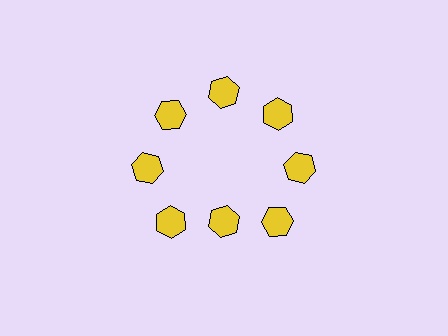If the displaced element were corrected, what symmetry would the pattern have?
It would have 8-fold rotational symmetry — the pattern would map onto itself every 45 degrees.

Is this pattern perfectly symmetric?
No. The 8 yellow hexagons are arranged in a ring, but one element near the 6 o'clock position is pulled inward toward the center, breaking the 8-fold rotational symmetry.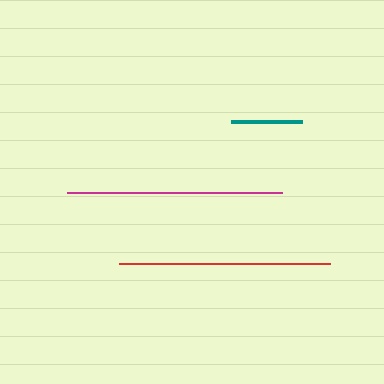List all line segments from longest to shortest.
From longest to shortest: magenta, red, teal.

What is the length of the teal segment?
The teal segment is approximately 71 pixels long.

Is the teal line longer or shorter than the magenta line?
The magenta line is longer than the teal line.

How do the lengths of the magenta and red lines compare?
The magenta and red lines are approximately the same length.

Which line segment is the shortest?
The teal line is the shortest at approximately 71 pixels.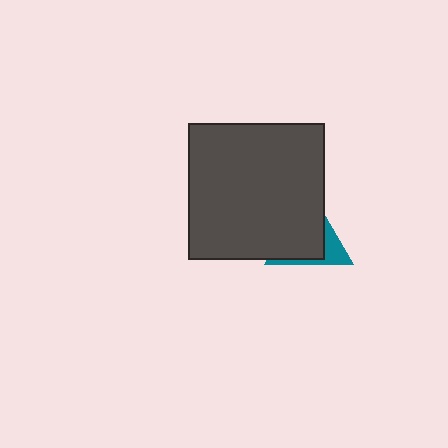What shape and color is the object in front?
The object in front is a dark gray square.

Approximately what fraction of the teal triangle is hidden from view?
Roughly 70% of the teal triangle is hidden behind the dark gray square.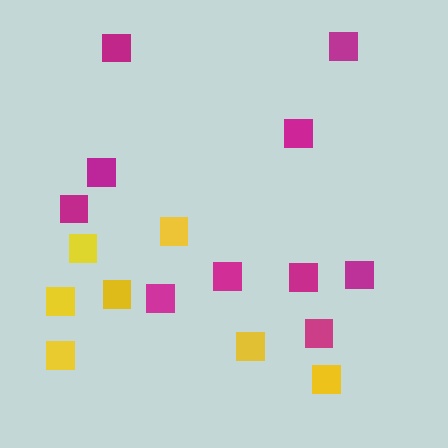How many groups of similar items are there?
There are 2 groups: one group of yellow squares (7) and one group of magenta squares (10).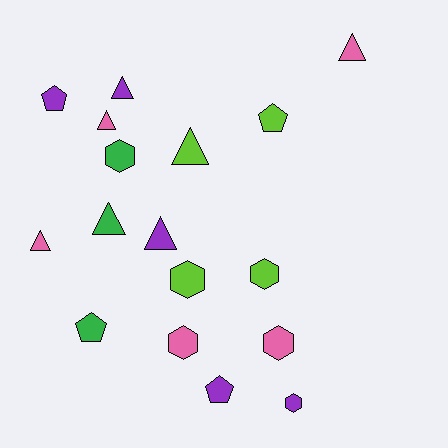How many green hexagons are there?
There is 1 green hexagon.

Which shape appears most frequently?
Triangle, with 7 objects.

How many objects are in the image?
There are 17 objects.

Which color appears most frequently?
Purple, with 5 objects.